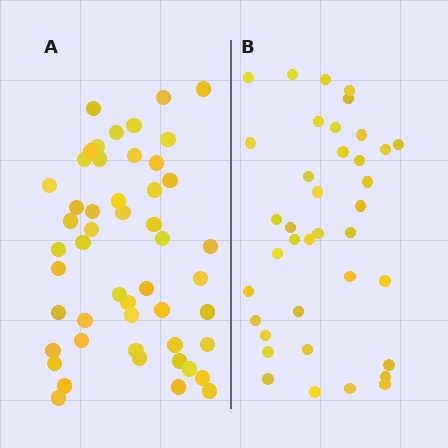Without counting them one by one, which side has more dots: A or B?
Region A (the left region) has more dots.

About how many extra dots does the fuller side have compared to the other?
Region A has roughly 12 or so more dots than region B.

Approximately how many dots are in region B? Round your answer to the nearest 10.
About 40 dots. (The exact count is 38, which rounds to 40.)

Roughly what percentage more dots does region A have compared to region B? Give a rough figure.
About 30% more.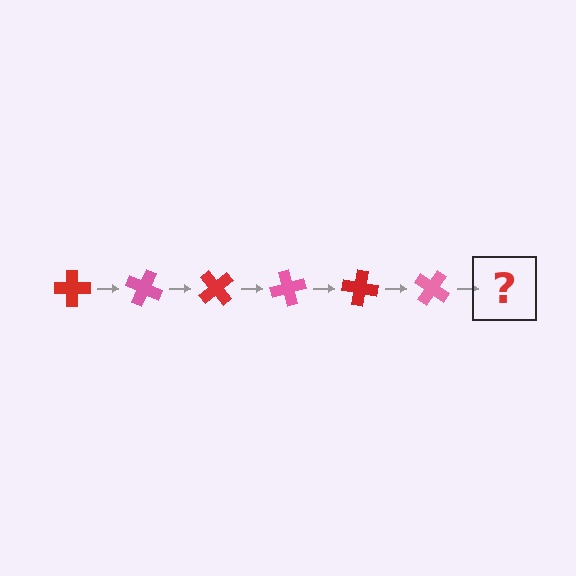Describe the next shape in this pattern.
It should be a red cross, rotated 150 degrees from the start.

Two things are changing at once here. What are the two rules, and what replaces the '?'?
The two rules are that it rotates 25 degrees each step and the color cycles through red and pink. The '?' should be a red cross, rotated 150 degrees from the start.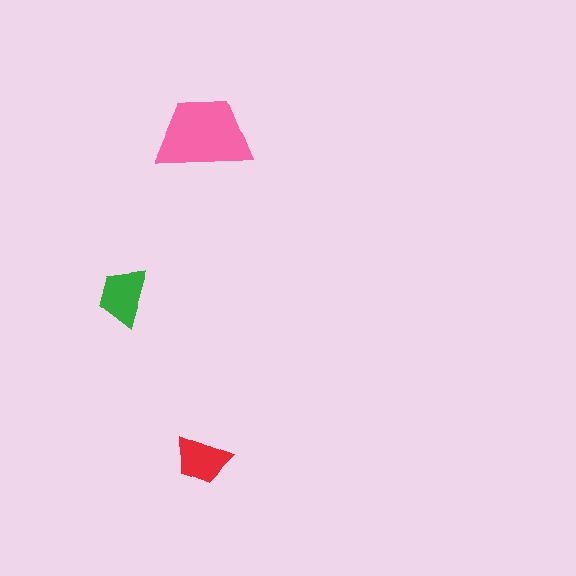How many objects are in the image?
There are 3 objects in the image.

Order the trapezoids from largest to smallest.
the pink one, the green one, the red one.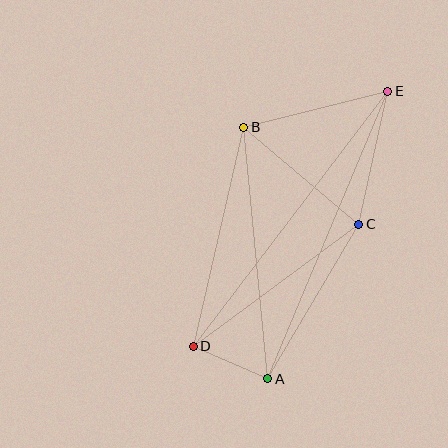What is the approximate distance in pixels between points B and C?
The distance between B and C is approximately 151 pixels.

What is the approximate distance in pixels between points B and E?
The distance between B and E is approximately 148 pixels.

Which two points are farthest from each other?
Points D and E are farthest from each other.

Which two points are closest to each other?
Points A and D are closest to each other.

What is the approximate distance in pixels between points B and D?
The distance between B and D is approximately 225 pixels.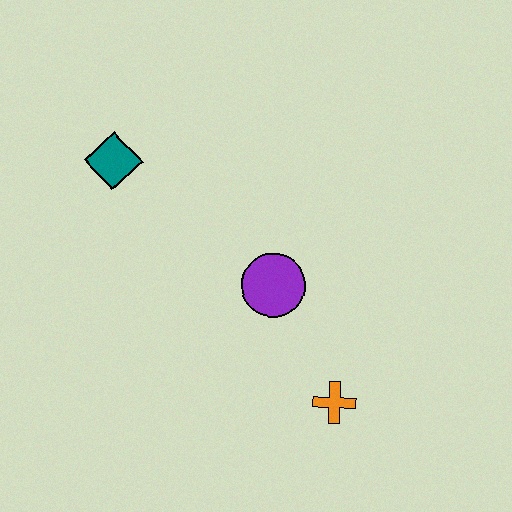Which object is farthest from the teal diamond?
The orange cross is farthest from the teal diamond.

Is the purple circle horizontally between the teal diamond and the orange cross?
Yes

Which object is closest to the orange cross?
The purple circle is closest to the orange cross.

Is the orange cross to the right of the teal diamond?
Yes